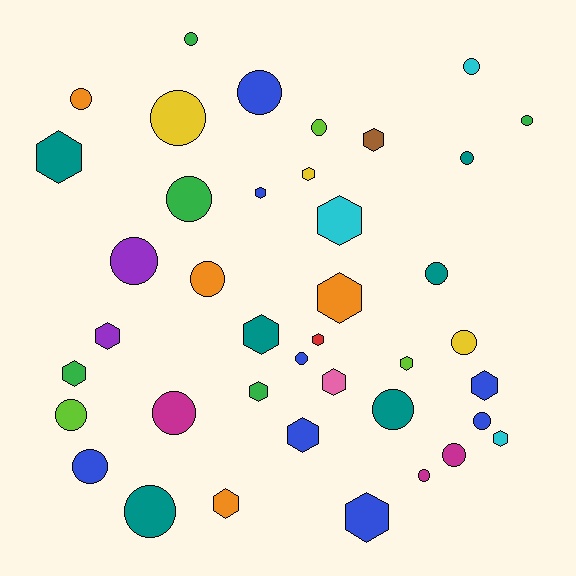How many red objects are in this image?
There is 1 red object.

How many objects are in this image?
There are 40 objects.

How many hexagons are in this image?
There are 18 hexagons.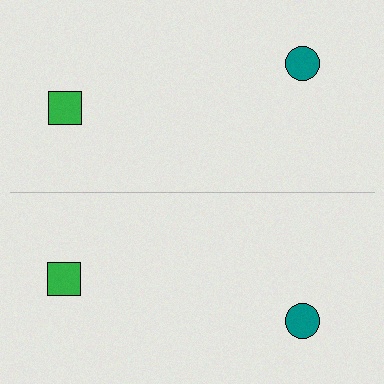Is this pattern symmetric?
Yes, this pattern has bilateral (reflection) symmetry.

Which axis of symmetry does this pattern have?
The pattern has a horizontal axis of symmetry running through the center of the image.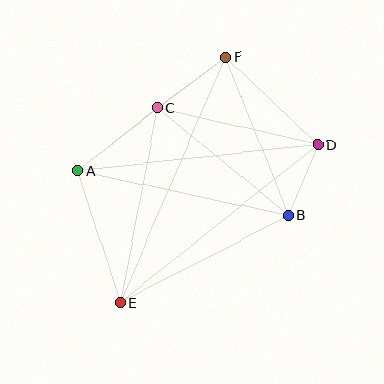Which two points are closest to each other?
Points B and D are closest to each other.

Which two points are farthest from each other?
Points E and F are farthest from each other.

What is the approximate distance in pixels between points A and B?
The distance between A and B is approximately 216 pixels.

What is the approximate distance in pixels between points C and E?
The distance between C and E is approximately 198 pixels.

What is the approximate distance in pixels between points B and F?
The distance between B and F is approximately 171 pixels.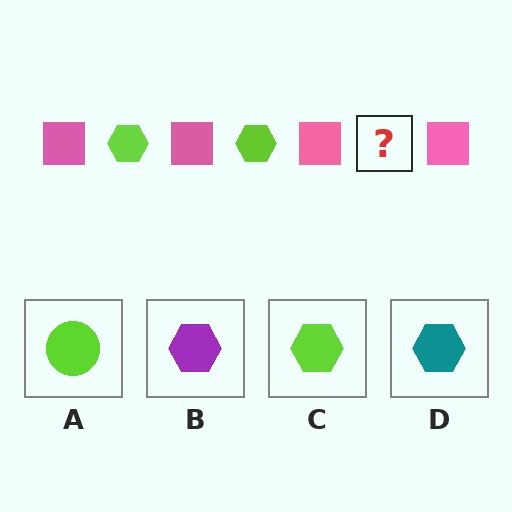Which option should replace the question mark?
Option C.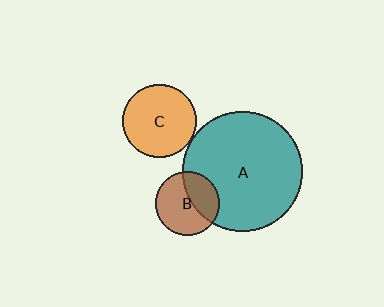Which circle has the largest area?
Circle A (teal).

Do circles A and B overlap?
Yes.